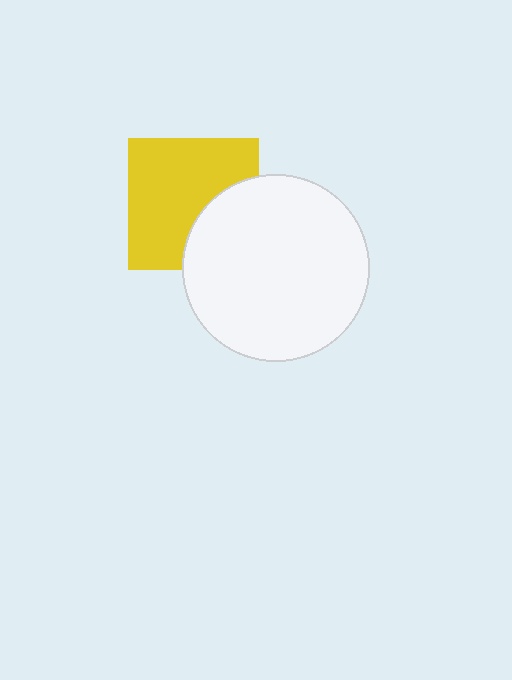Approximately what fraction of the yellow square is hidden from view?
Roughly 32% of the yellow square is hidden behind the white circle.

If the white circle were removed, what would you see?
You would see the complete yellow square.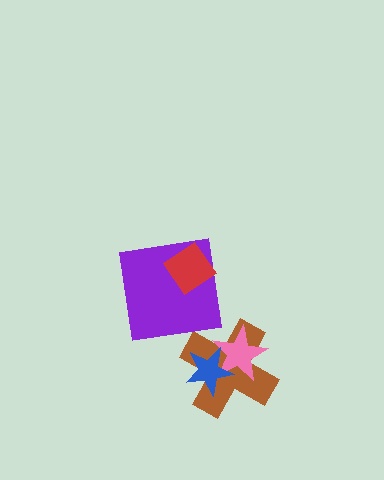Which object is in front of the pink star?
The blue star is in front of the pink star.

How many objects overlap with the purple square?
1 object overlaps with the purple square.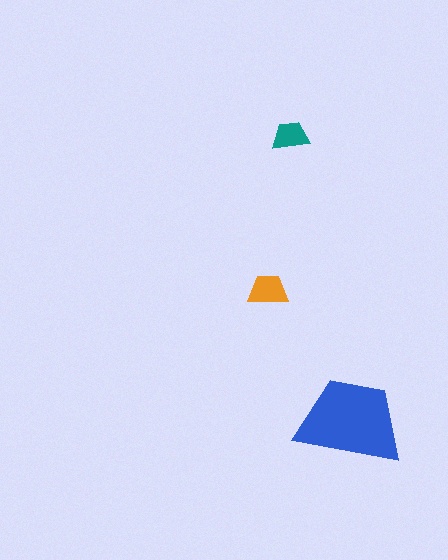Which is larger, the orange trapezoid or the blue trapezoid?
The blue one.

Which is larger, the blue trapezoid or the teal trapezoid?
The blue one.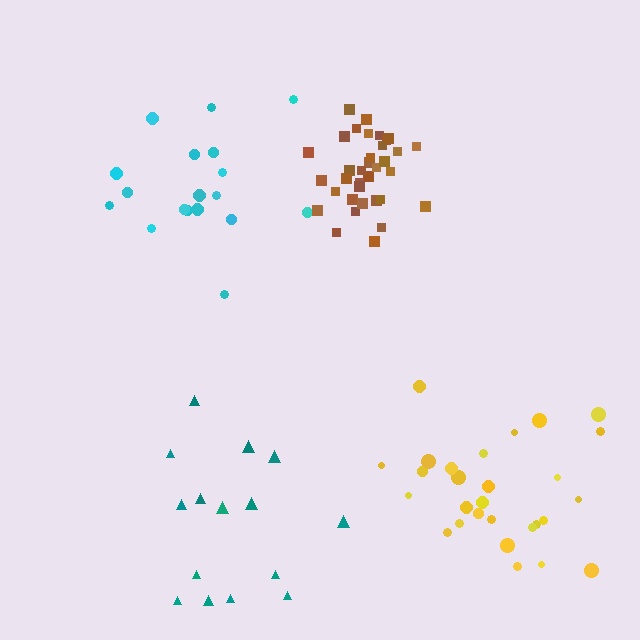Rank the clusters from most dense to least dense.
brown, yellow, cyan, teal.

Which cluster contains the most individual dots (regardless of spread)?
Brown (35).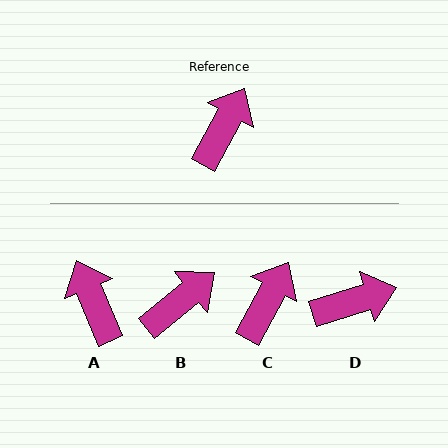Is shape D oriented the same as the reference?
No, it is off by about 44 degrees.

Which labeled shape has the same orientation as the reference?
C.